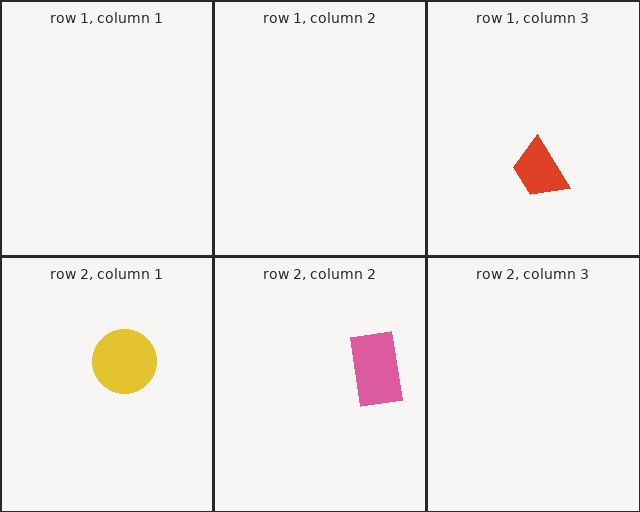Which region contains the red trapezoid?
The row 1, column 3 region.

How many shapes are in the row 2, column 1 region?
1.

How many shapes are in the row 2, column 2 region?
1.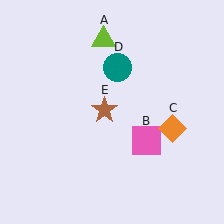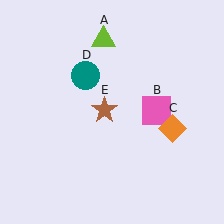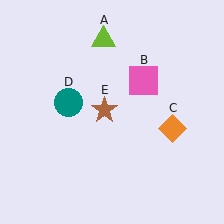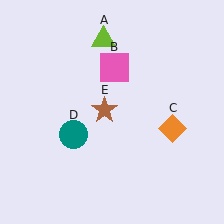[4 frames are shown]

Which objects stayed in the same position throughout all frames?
Lime triangle (object A) and orange diamond (object C) and brown star (object E) remained stationary.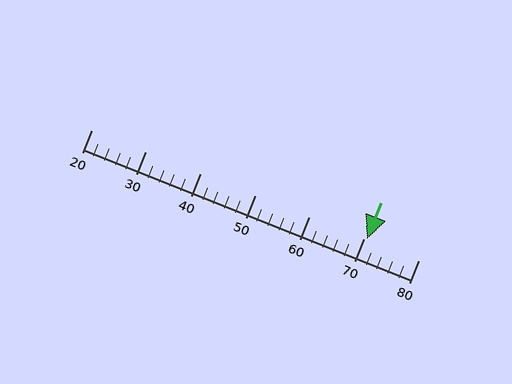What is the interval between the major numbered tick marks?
The major tick marks are spaced 10 units apart.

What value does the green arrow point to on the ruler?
The green arrow points to approximately 71.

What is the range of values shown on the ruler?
The ruler shows values from 20 to 80.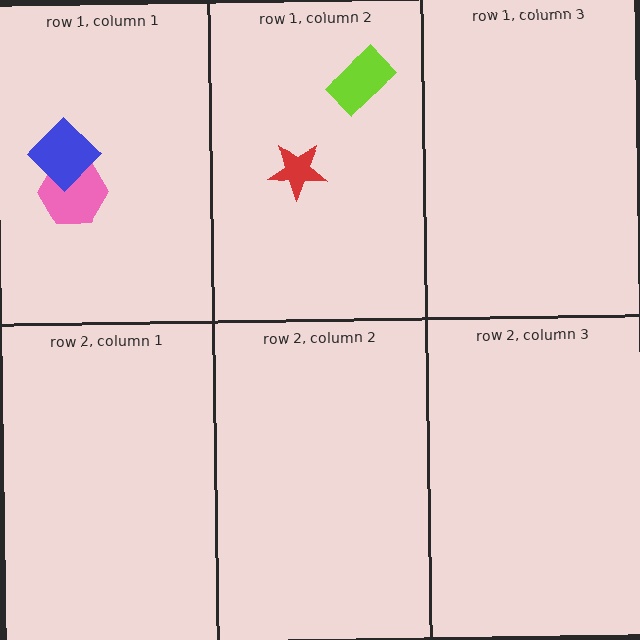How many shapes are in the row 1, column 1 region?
2.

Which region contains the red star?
The row 1, column 2 region.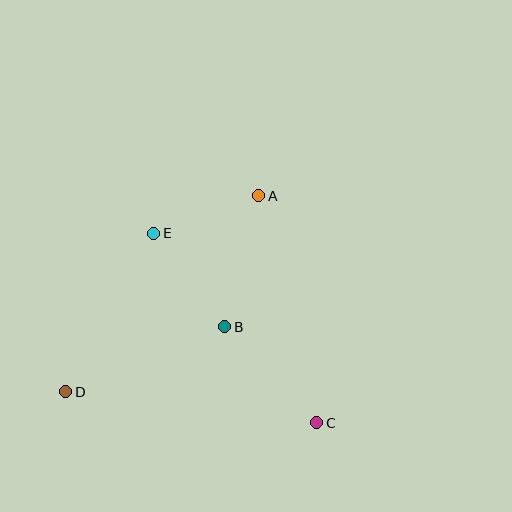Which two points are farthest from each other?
Points A and D are farthest from each other.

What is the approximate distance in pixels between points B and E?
The distance between B and E is approximately 117 pixels.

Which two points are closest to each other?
Points A and E are closest to each other.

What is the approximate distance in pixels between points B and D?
The distance between B and D is approximately 172 pixels.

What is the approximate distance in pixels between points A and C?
The distance between A and C is approximately 234 pixels.